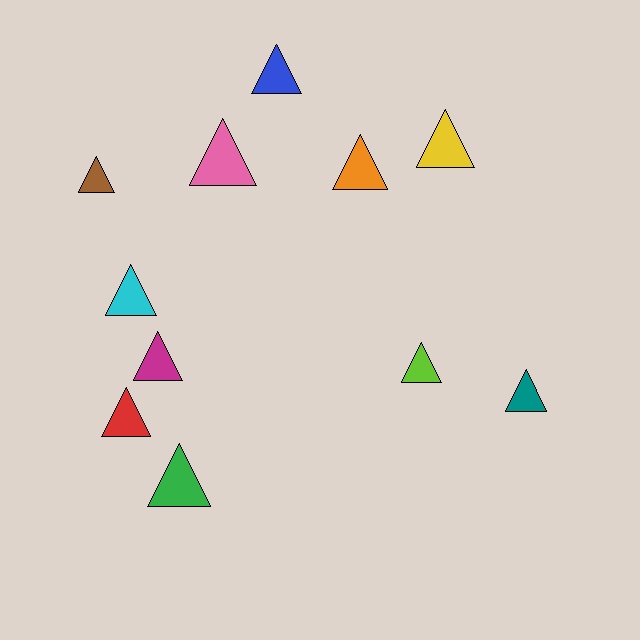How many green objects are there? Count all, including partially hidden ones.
There is 1 green object.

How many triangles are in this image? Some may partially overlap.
There are 11 triangles.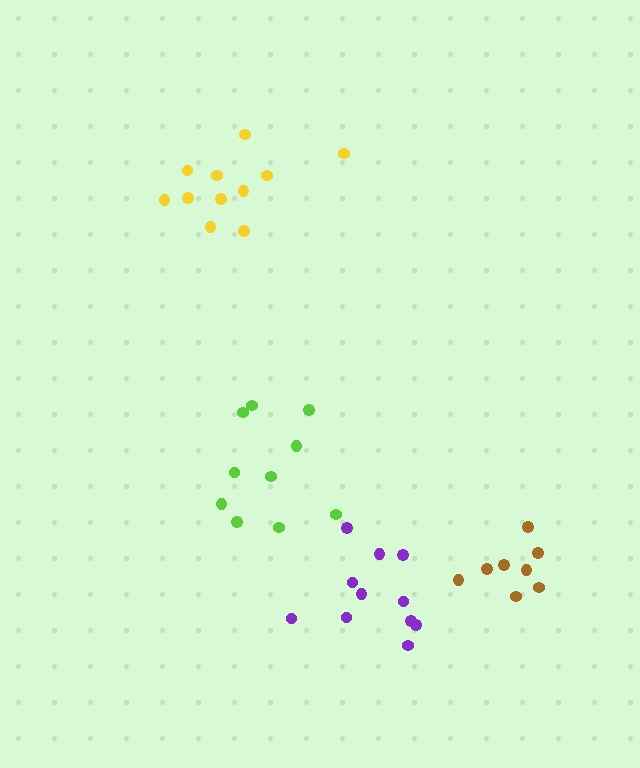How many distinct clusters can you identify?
There are 4 distinct clusters.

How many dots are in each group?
Group 1: 11 dots, Group 2: 11 dots, Group 3: 10 dots, Group 4: 8 dots (40 total).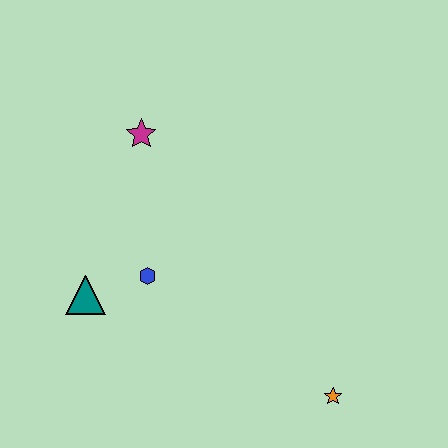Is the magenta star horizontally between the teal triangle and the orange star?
Yes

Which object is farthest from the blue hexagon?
The orange star is farthest from the blue hexagon.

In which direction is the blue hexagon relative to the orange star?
The blue hexagon is to the left of the orange star.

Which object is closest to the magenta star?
The blue hexagon is closest to the magenta star.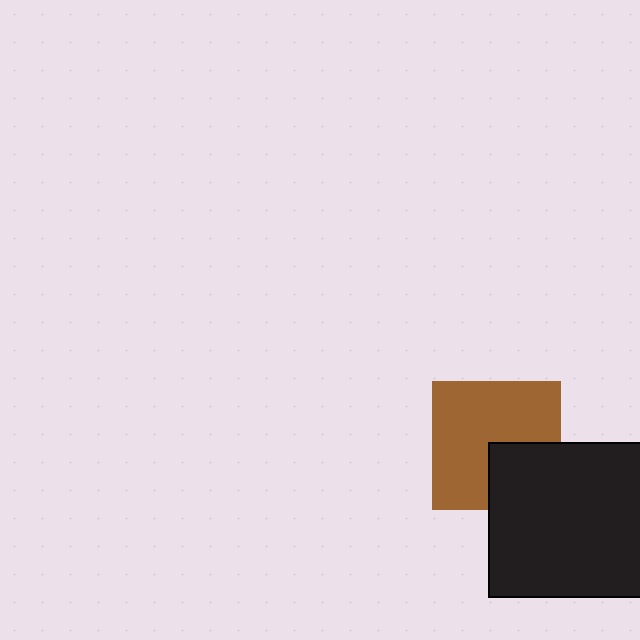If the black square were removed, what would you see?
You would see the complete brown square.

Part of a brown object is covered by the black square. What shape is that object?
It is a square.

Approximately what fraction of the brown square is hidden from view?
Roughly 30% of the brown square is hidden behind the black square.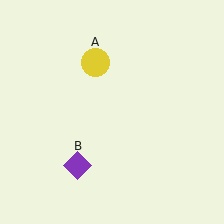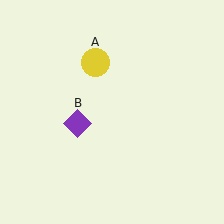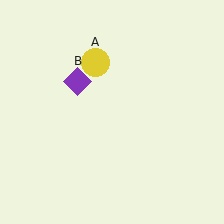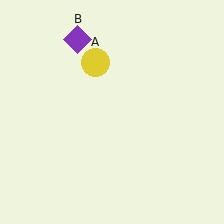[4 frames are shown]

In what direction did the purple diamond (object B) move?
The purple diamond (object B) moved up.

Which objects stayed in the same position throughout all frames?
Yellow circle (object A) remained stationary.